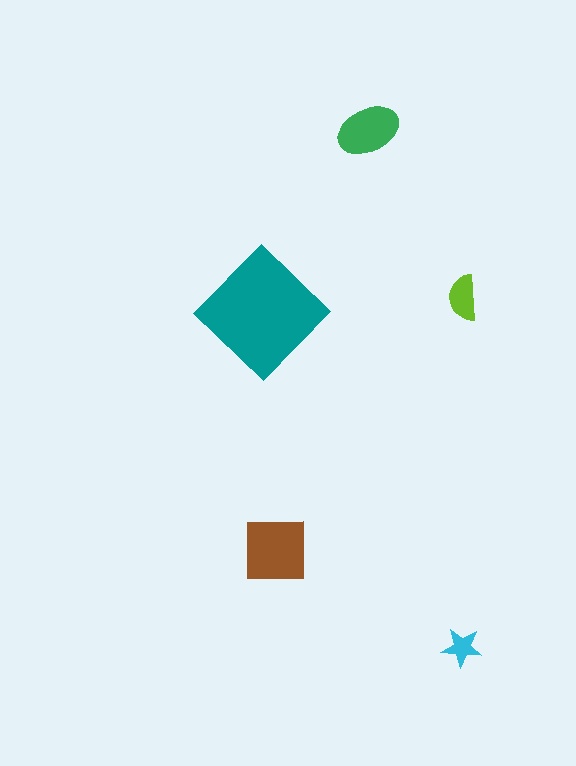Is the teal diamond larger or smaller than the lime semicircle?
Larger.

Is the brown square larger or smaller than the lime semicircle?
Larger.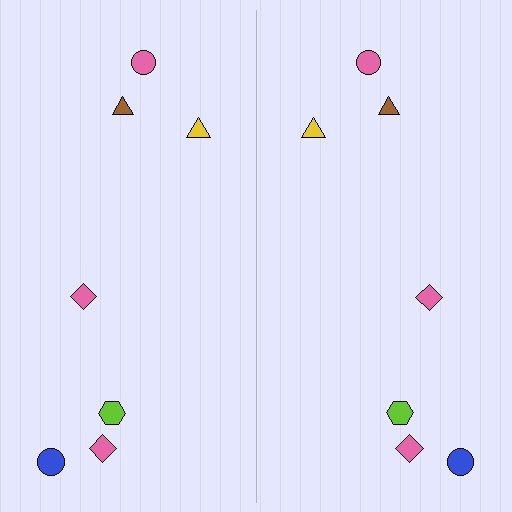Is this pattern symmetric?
Yes, this pattern has bilateral (reflection) symmetry.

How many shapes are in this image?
There are 14 shapes in this image.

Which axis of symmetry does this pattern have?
The pattern has a vertical axis of symmetry running through the center of the image.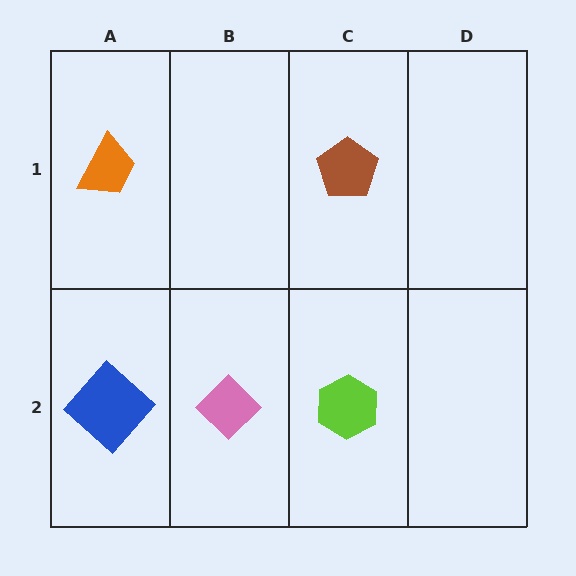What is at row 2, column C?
A lime hexagon.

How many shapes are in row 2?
3 shapes.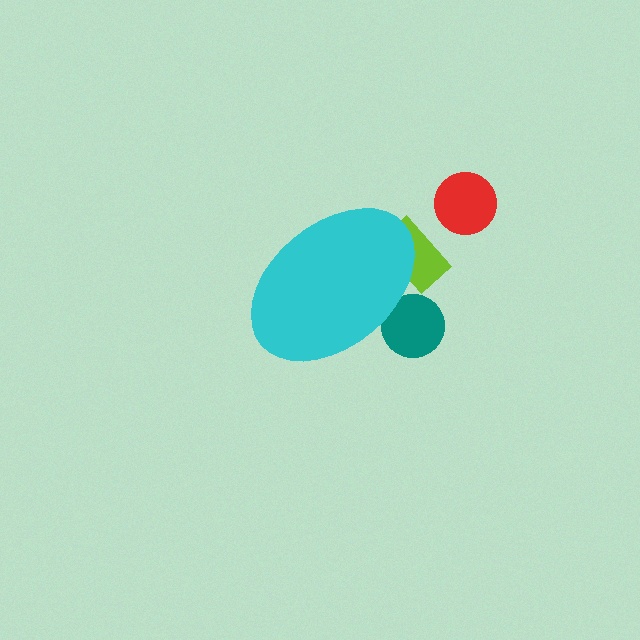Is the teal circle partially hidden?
Yes, the teal circle is partially hidden behind the cyan ellipse.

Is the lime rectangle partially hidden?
Yes, the lime rectangle is partially hidden behind the cyan ellipse.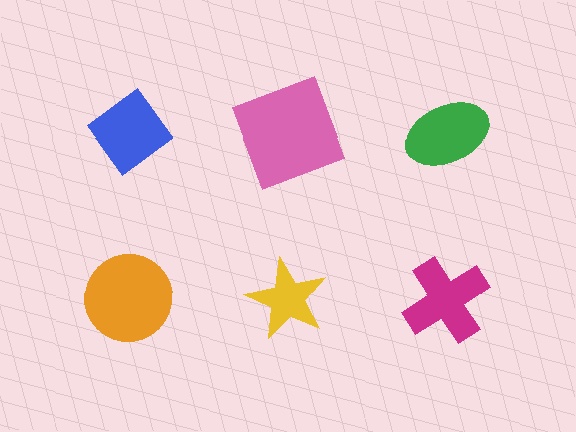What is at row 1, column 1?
A blue diamond.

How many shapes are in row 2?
3 shapes.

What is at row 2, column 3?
A magenta cross.